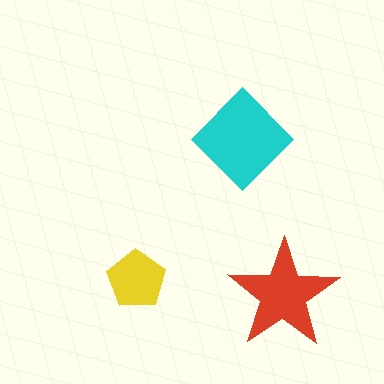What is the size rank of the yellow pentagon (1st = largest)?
3rd.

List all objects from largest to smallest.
The cyan diamond, the red star, the yellow pentagon.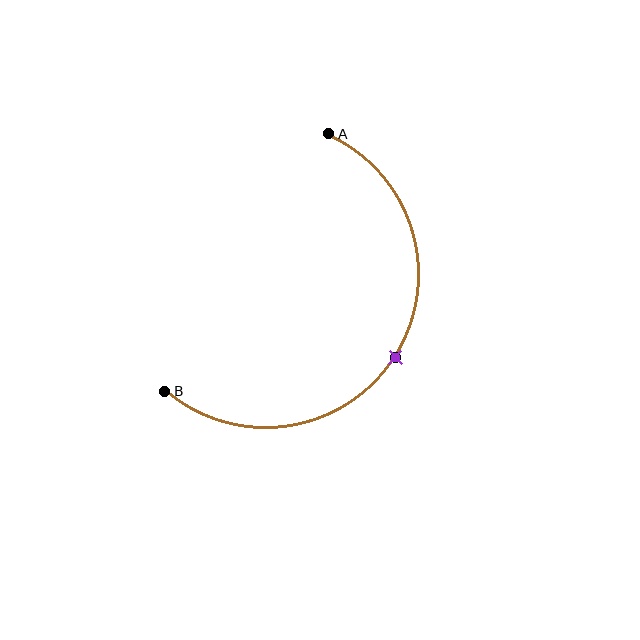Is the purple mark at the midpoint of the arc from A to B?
Yes. The purple mark lies on the arc at equal arc-length from both A and B — it is the arc midpoint.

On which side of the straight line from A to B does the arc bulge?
The arc bulges to the right of the straight line connecting A and B.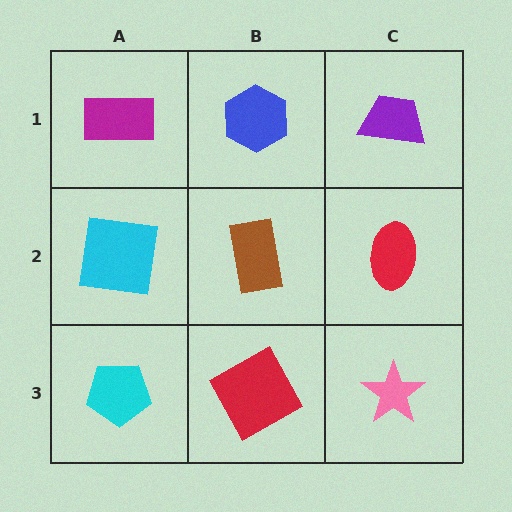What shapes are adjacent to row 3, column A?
A cyan square (row 2, column A), a red square (row 3, column B).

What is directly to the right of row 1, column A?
A blue hexagon.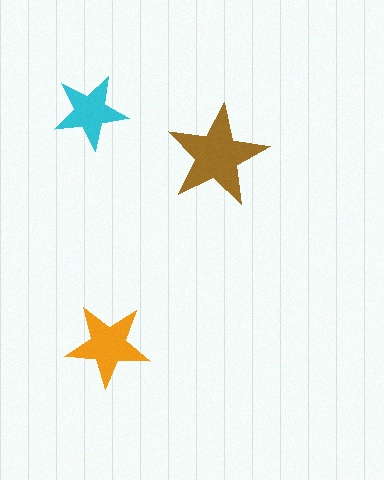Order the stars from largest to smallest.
the brown one, the orange one, the cyan one.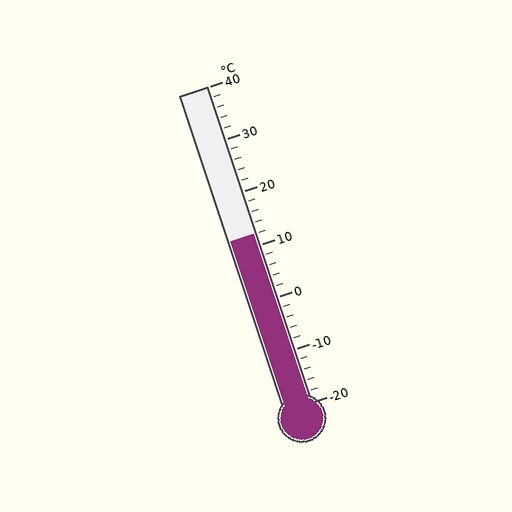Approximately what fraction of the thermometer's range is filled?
The thermometer is filled to approximately 55% of its range.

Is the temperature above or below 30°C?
The temperature is below 30°C.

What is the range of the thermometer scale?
The thermometer scale ranges from -20°C to 40°C.